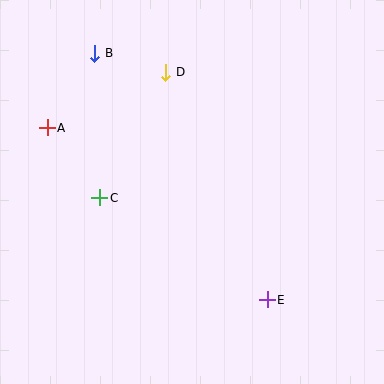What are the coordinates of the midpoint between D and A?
The midpoint between D and A is at (106, 100).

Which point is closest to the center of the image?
Point C at (100, 198) is closest to the center.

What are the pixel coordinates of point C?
Point C is at (100, 198).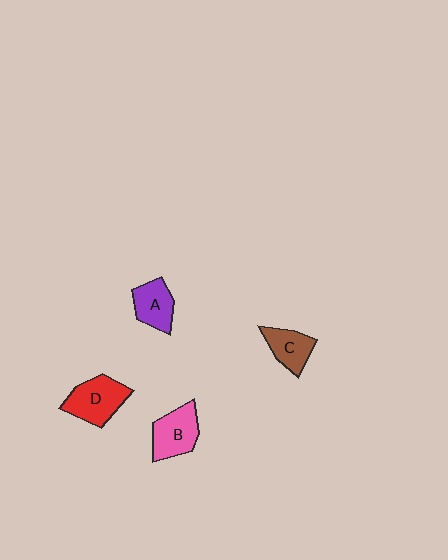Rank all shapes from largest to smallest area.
From largest to smallest: D (red), B (pink), A (purple), C (brown).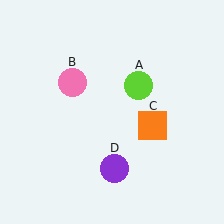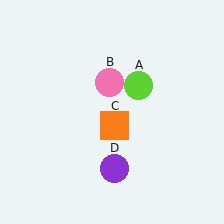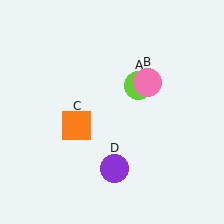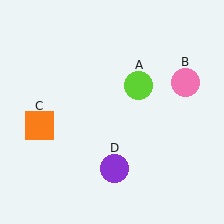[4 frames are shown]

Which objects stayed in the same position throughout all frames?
Lime circle (object A) and purple circle (object D) remained stationary.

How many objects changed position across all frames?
2 objects changed position: pink circle (object B), orange square (object C).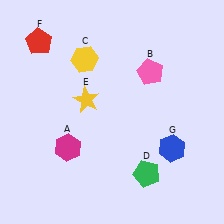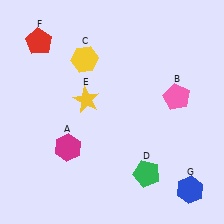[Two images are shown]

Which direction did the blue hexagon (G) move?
The blue hexagon (G) moved down.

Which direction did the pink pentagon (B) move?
The pink pentagon (B) moved right.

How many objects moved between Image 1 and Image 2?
2 objects moved between the two images.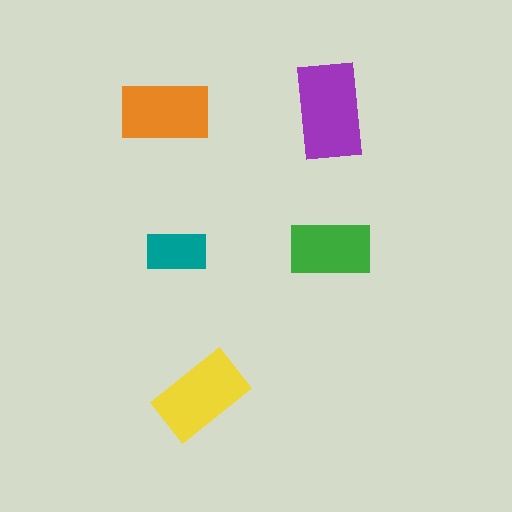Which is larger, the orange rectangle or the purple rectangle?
The purple one.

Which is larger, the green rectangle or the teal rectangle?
The green one.